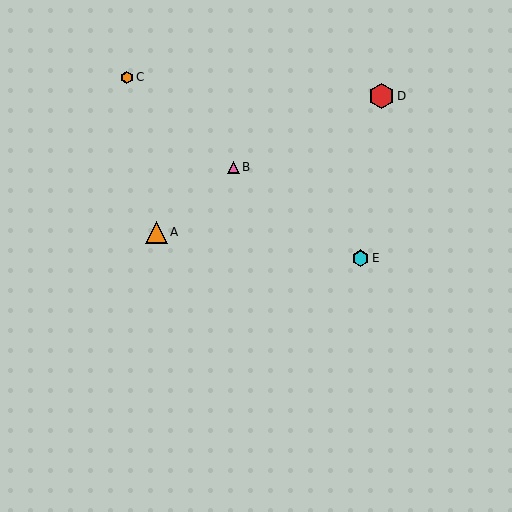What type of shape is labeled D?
Shape D is a red hexagon.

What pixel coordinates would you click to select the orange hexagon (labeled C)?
Click at (127, 77) to select the orange hexagon C.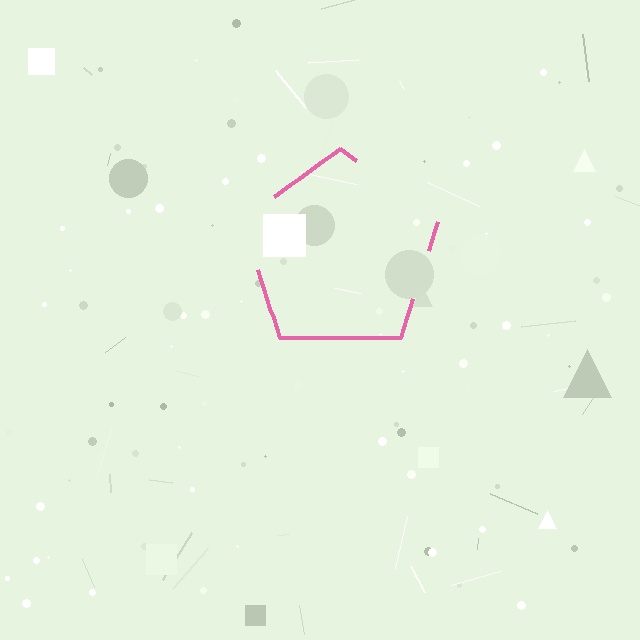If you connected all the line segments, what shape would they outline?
They would outline a pentagon.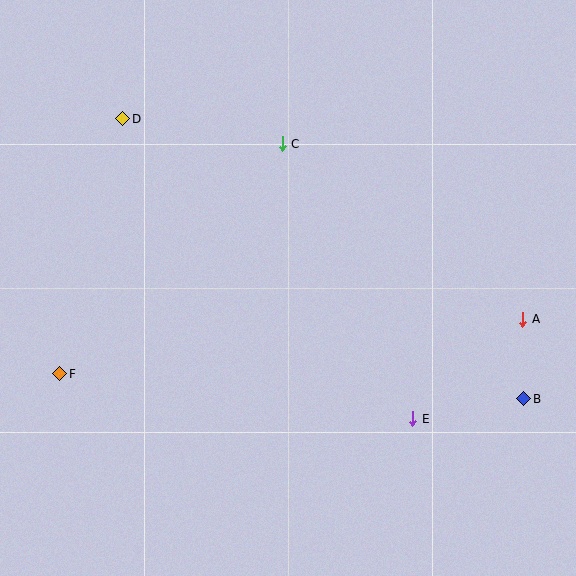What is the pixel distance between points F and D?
The distance between F and D is 263 pixels.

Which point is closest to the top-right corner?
Point A is closest to the top-right corner.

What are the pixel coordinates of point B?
Point B is at (524, 399).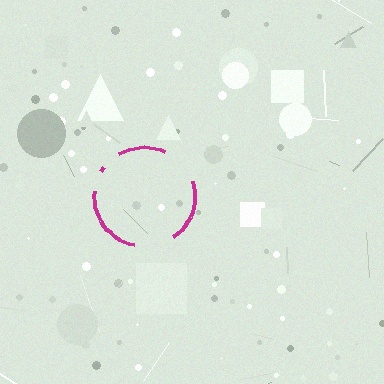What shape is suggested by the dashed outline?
The dashed outline suggests a circle.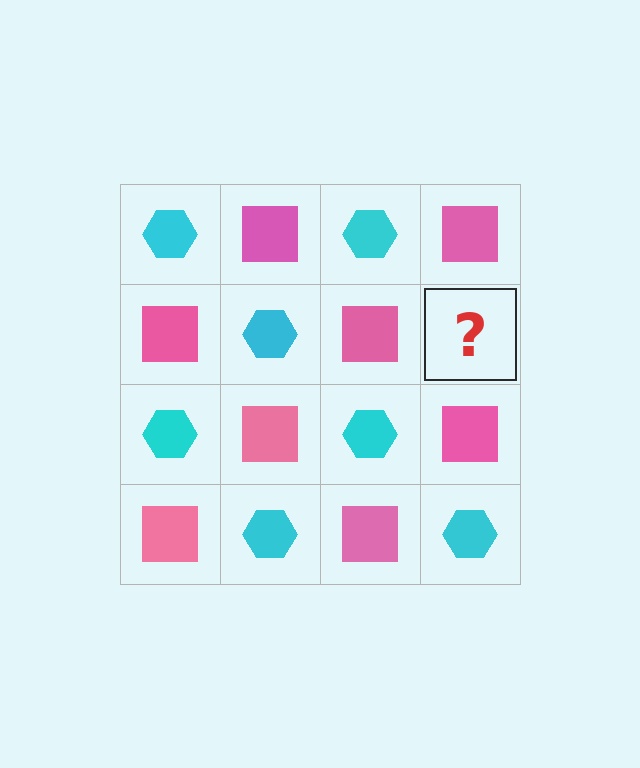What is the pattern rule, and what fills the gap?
The rule is that it alternates cyan hexagon and pink square in a checkerboard pattern. The gap should be filled with a cyan hexagon.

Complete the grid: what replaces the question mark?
The question mark should be replaced with a cyan hexagon.